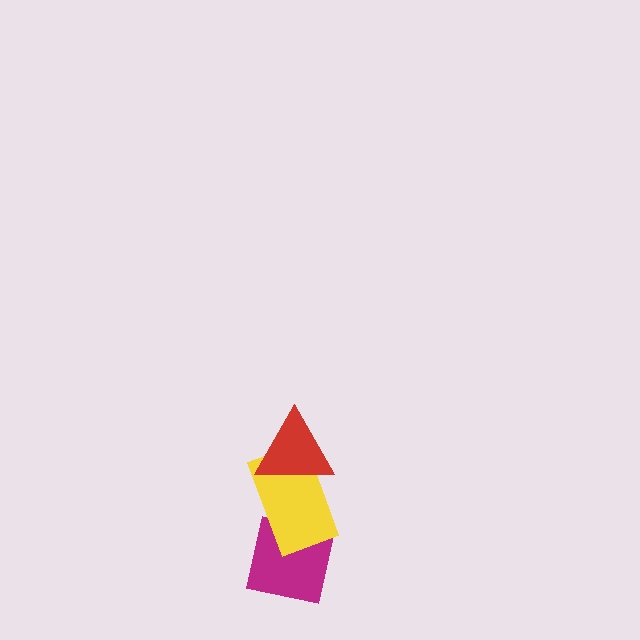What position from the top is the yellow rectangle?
The yellow rectangle is 2nd from the top.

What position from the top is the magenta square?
The magenta square is 3rd from the top.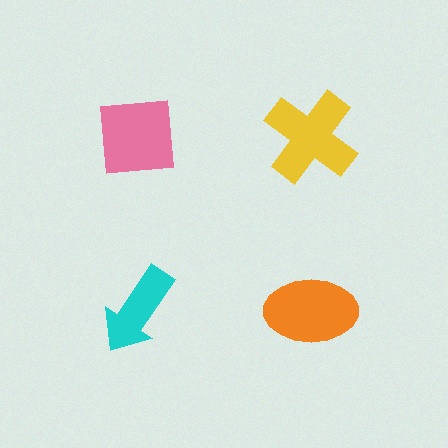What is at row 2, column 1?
A cyan arrow.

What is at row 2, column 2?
An orange ellipse.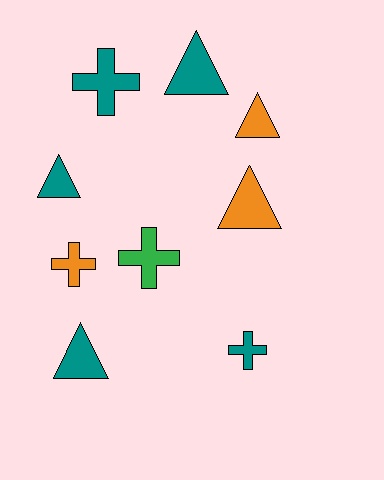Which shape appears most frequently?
Triangle, with 5 objects.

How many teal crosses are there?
There are 2 teal crosses.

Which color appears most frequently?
Teal, with 5 objects.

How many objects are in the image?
There are 9 objects.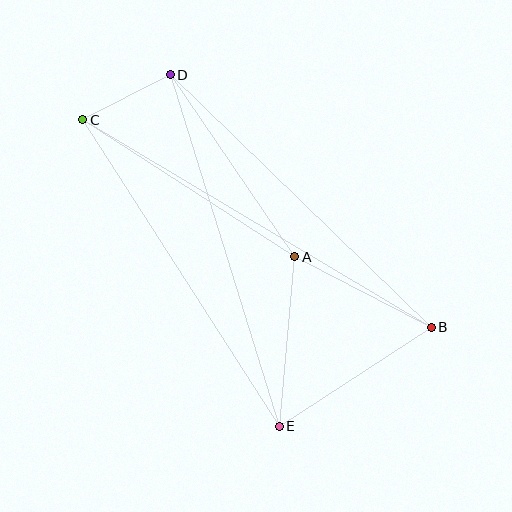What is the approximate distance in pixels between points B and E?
The distance between B and E is approximately 181 pixels.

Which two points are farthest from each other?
Points B and C are farthest from each other.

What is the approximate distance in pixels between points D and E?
The distance between D and E is approximately 368 pixels.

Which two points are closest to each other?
Points C and D are closest to each other.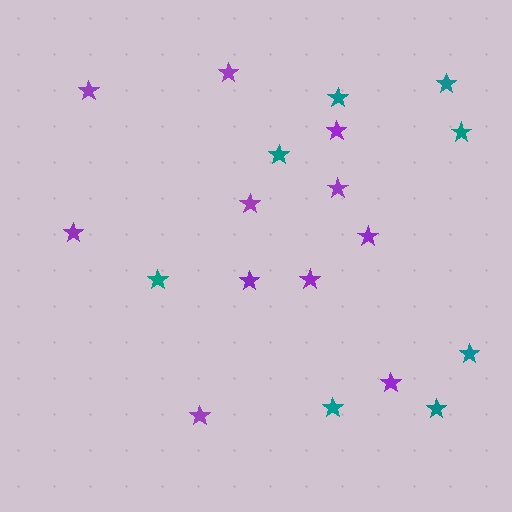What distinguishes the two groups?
There are 2 groups: one group of teal stars (8) and one group of purple stars (11).